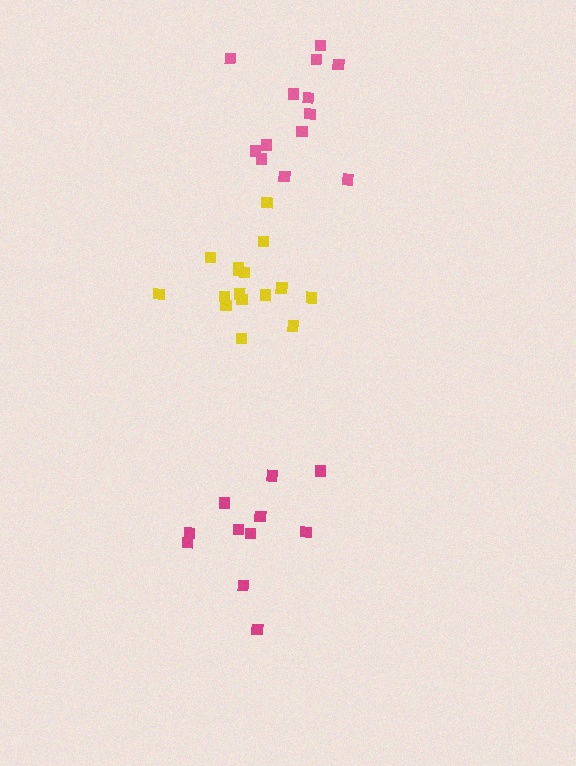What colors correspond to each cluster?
The clusters are colored: yellow, magenta, pink.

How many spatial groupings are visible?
There are 3 spatial groupings.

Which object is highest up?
The pink cluster is topmost.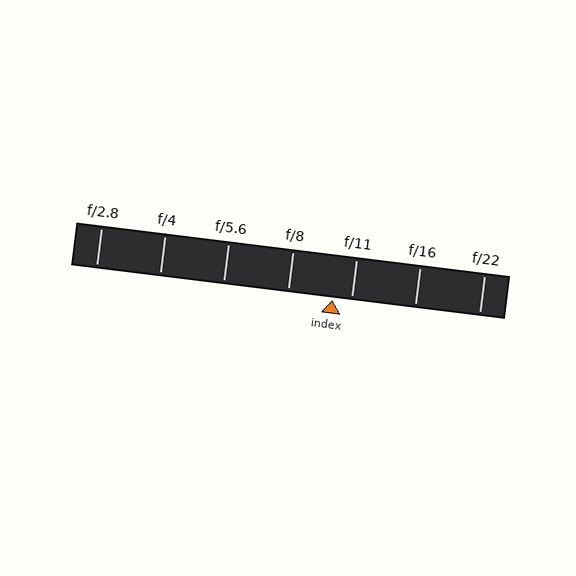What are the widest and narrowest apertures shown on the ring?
The widest aperture shown is f/2.8 and the narrowest is f/22.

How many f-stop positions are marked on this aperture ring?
There are 7 f-stop positions marked.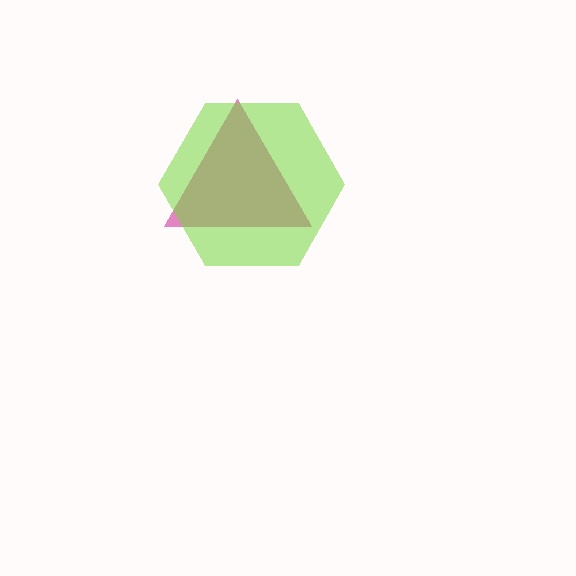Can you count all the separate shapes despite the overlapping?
Yes, there are 2 separate shapes.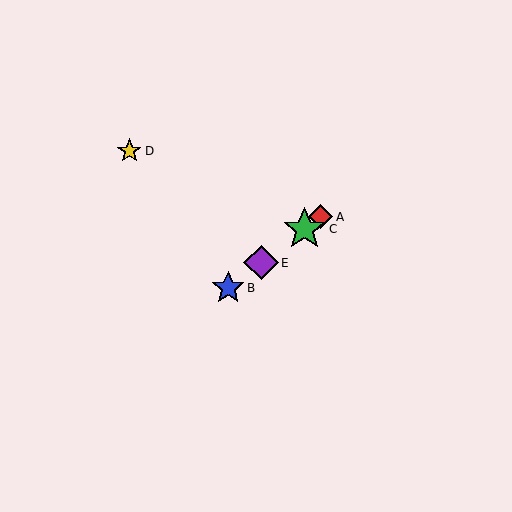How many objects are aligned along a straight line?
4 objects (A, B, C, E) are aligned along a straight line.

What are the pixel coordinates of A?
Object A is at (321, 217).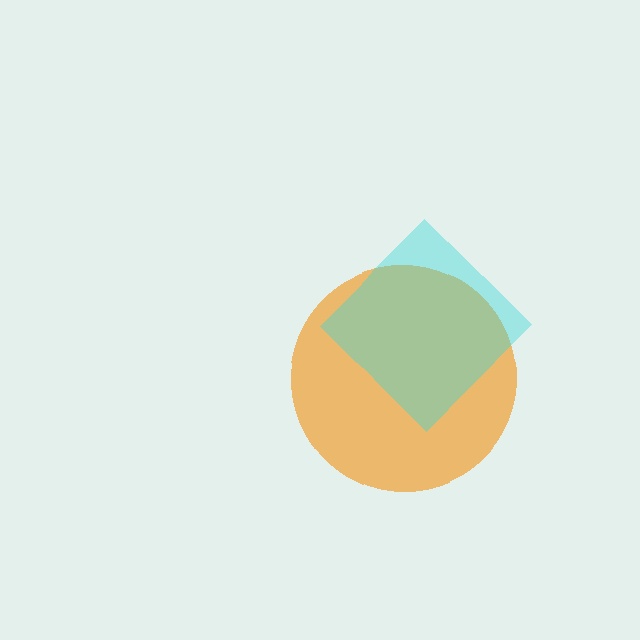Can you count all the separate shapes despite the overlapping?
Yes, there are 2 separate shapes.